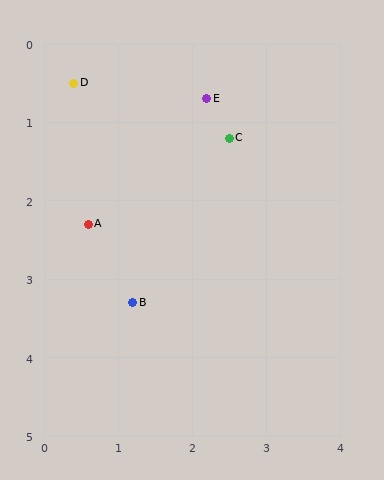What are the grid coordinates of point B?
Point B is at approximately (1.2, 3.3).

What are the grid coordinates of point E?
Point E is at approximately (2.2, 0.7).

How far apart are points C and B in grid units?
Points C and B are about 2.5 grid units apart.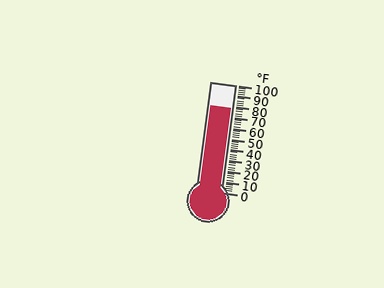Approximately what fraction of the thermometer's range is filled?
The thermometer is filled to approximately 80% of its range.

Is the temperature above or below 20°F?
The temperature is above 20°F.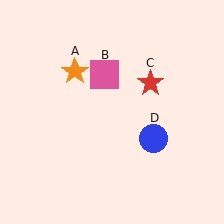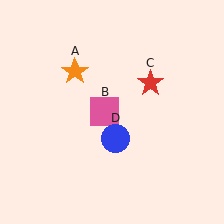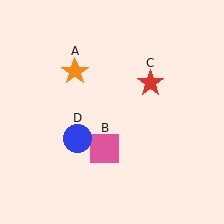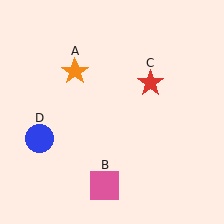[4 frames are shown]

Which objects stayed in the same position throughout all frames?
Orange star (object A) and red star (object C) remained stationary.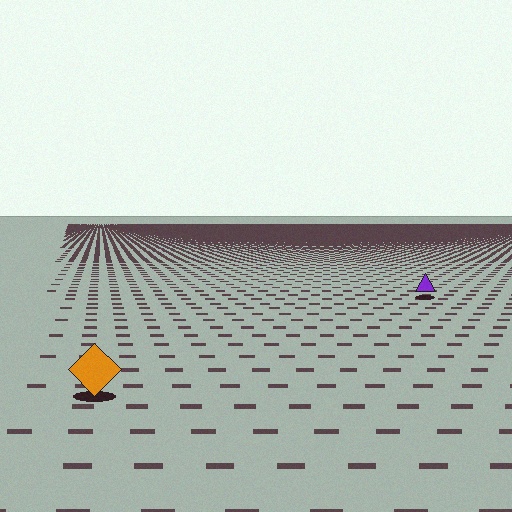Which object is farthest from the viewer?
The purple triangle is farthest from the viewer. It appears smaller and the ground texture around it is denser.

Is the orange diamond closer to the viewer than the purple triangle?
Yes. The orange diamond is closer — you can tell from the texture gradient: the ground texture is coarser near it.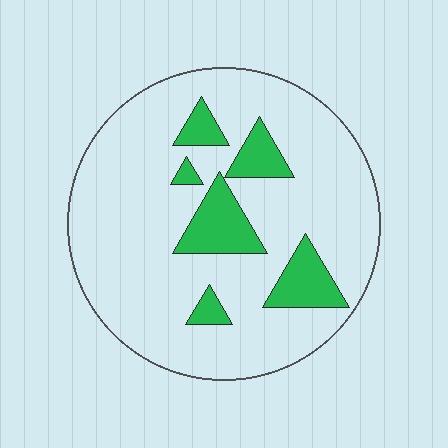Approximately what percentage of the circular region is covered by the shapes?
Approximately 15%.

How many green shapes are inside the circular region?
6.